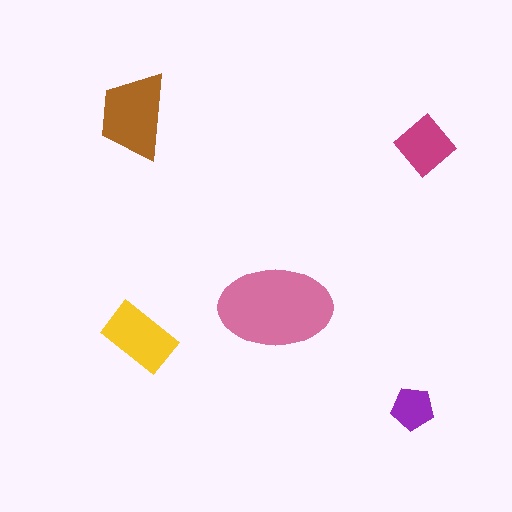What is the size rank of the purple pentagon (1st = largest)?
5th.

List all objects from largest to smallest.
The pink ellipse, the brown trapezoid, the yellow rectangle, the magenta diamond, the purple pentagon.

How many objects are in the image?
There are 5 objects in the image.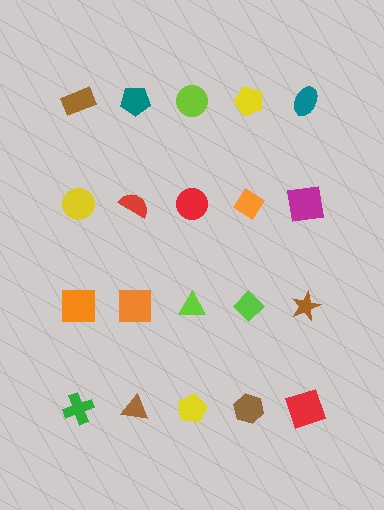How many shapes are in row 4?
5 shapes.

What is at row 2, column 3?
A red circle.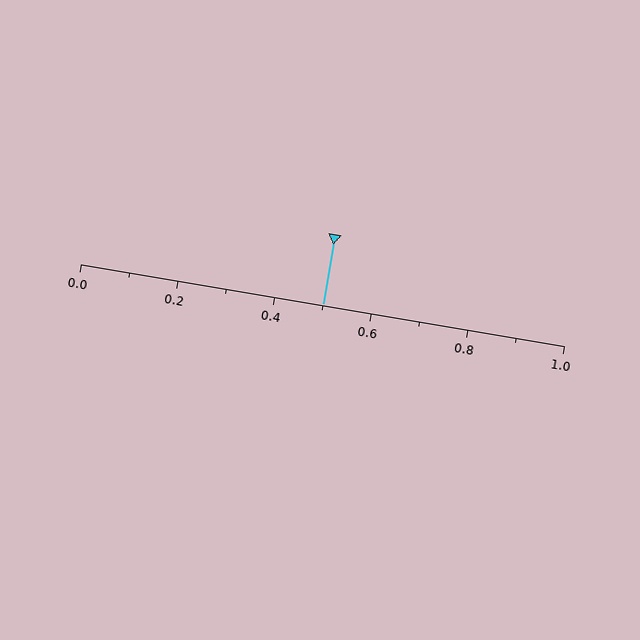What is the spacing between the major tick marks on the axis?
The major ticks are spaced 0.2 apart.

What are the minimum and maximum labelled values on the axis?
The axis runs from 0.0 to 1.0.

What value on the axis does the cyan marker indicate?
The marker indicates approximately 0.5.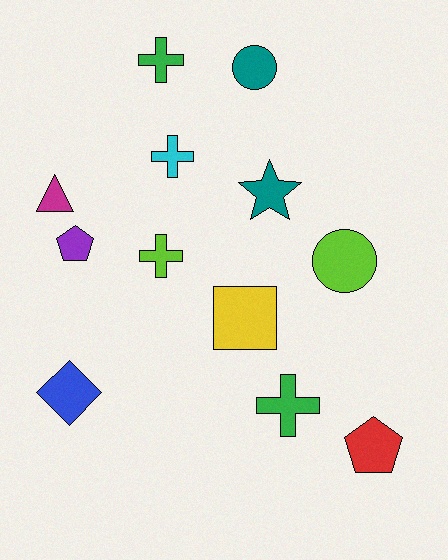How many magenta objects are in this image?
There is 1 magenta object.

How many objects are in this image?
There are 12 objects.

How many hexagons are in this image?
There are no hexagons.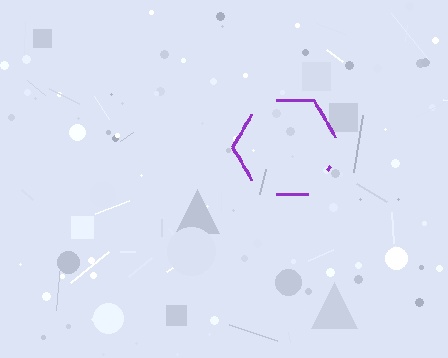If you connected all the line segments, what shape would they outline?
They would outline a hexagon.